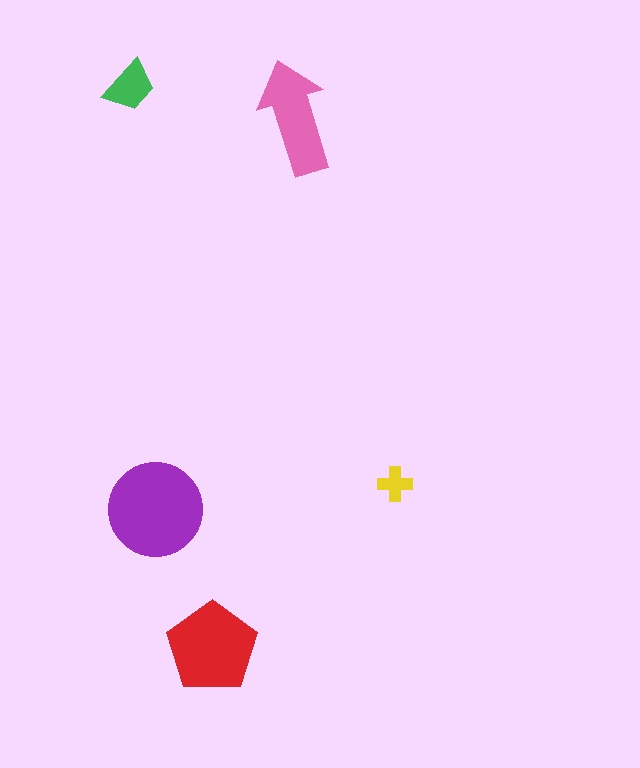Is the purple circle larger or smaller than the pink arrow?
Larger.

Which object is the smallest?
The yellow cross.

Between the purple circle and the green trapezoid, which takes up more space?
The purple circle.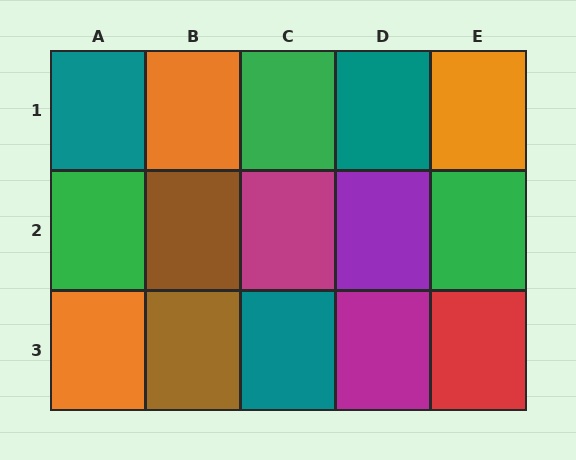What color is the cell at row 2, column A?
Green.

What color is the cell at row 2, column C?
Magenta.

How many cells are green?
3 cells are green.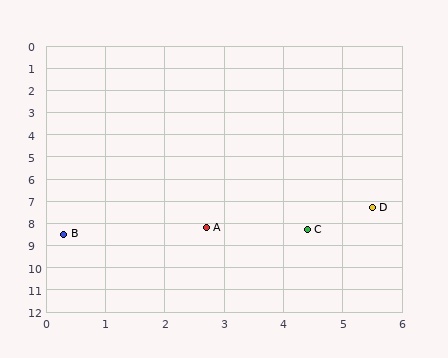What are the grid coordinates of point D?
Point D is at approximately (5.5, 7.3).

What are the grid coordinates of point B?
Point B is at approximately (0.3, 8.5).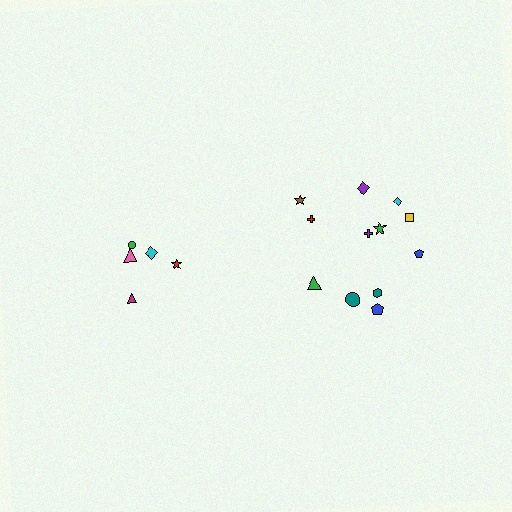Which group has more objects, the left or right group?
The right group.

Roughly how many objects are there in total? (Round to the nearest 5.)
Roughly 15 objects in total.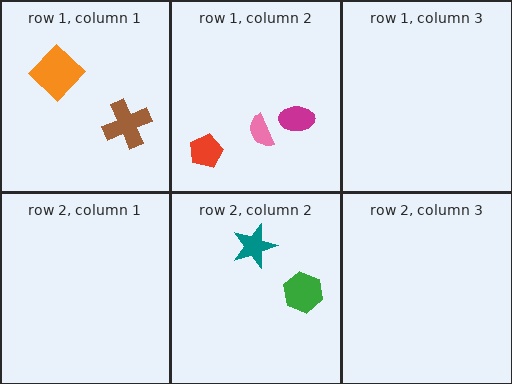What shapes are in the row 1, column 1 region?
The brown cross, the orange diamond.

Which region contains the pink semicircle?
The row 1, column 2 region.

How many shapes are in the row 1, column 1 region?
2.